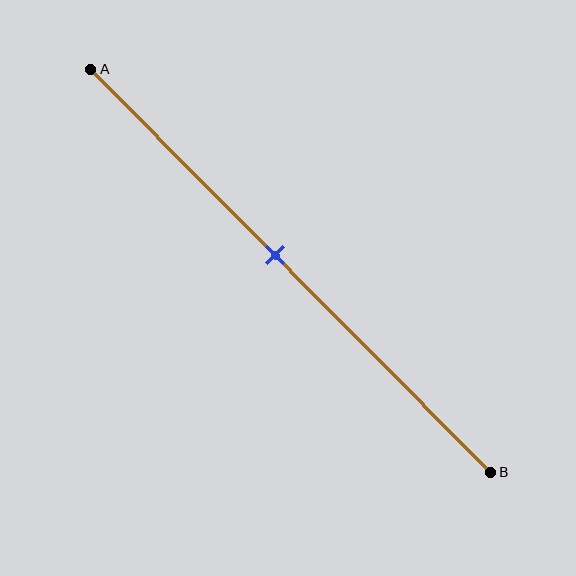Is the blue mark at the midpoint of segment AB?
No, the mark is at about 45% from A, not at the 50% midpoint.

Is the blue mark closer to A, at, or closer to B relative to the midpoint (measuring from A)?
The blue mark is closer to point A than the midpoint of segment AB.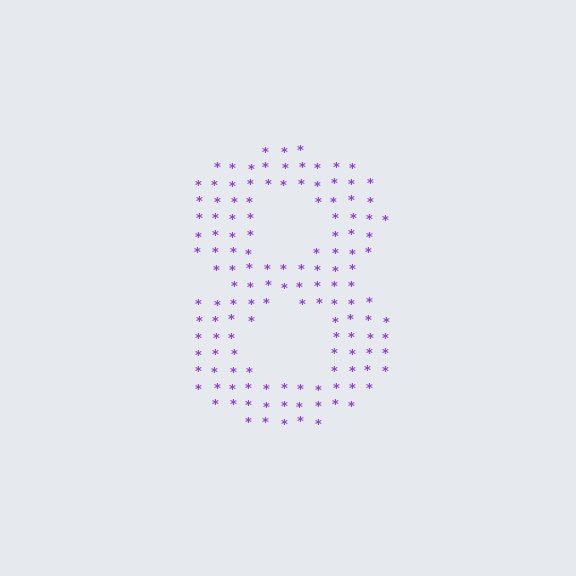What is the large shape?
The large shape is the digit 8.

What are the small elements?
The small elements are asterisks.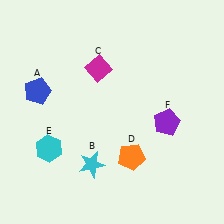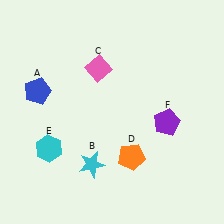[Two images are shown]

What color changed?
The diamond (C) changed from magenta in Image 1 to pink in Image 2.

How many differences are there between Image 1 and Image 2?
There is 1 difference between the two images.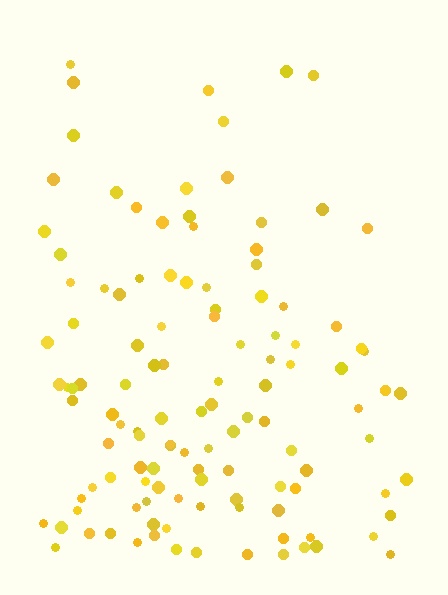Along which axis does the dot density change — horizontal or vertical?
Vertical.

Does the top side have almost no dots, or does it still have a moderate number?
Still a moderate number, just noticeably fewer than the bottom.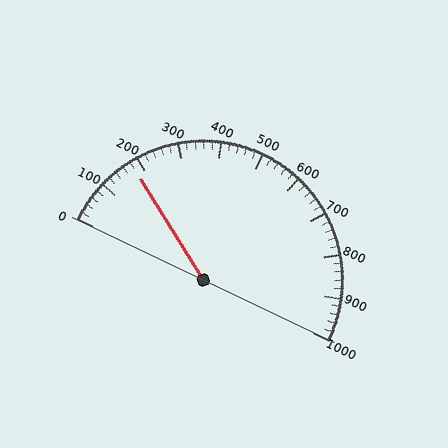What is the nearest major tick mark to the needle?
The nearest major tick mark is 200.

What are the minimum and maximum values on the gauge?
The gauge ranges from 0 to 1000.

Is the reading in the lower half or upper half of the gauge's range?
The reading is in the lower half of the range (0 to 1000).